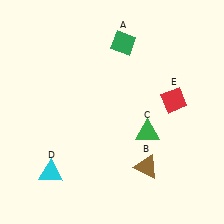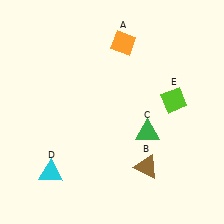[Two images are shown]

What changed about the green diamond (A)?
In Image 1, A is green. In Image 2, it changed to orange.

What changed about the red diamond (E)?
In Image 1, E is red. In Image 2, it changed to lime.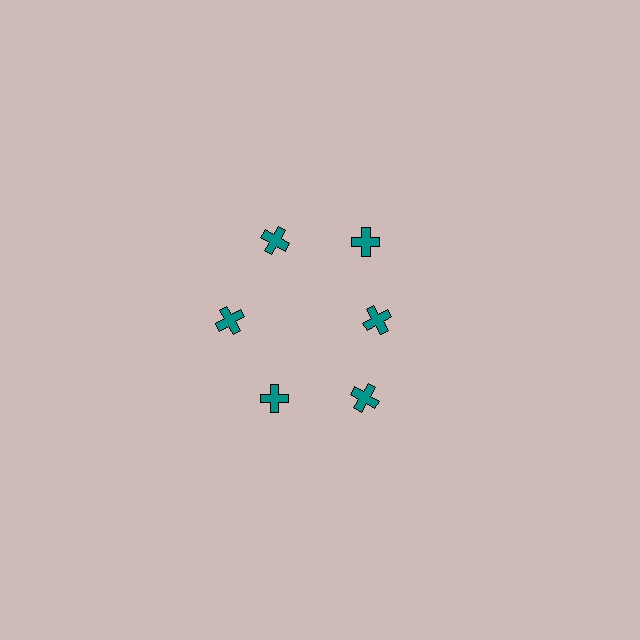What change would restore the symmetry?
The symmetry would be restored by moving it outward, back onto the ring so that all 6 crosses sit at equal angles and equal distance from the center.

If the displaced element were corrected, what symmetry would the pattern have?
It would have 6-fold rotational symmetry — the pattern would map onto itself every 60 degrees.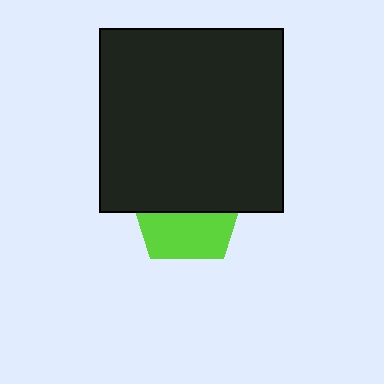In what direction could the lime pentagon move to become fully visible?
The lime pentagon could move down. That would shift it out from behind the black square entirely.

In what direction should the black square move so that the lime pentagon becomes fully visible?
The black square should move up. That is the shortest direction to clear the overlap and leave the lime pentagon fully visible.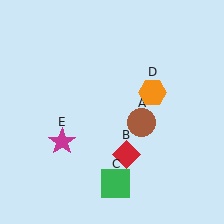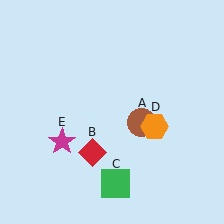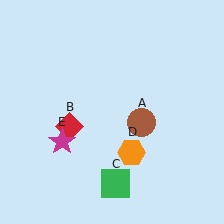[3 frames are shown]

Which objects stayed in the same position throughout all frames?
Brown circle (object A) and green square (object C) and magenta star (object E) remained stationary.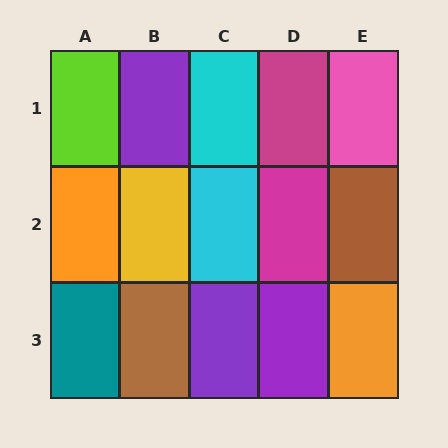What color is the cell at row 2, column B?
Yellow.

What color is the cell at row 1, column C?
Cyan.